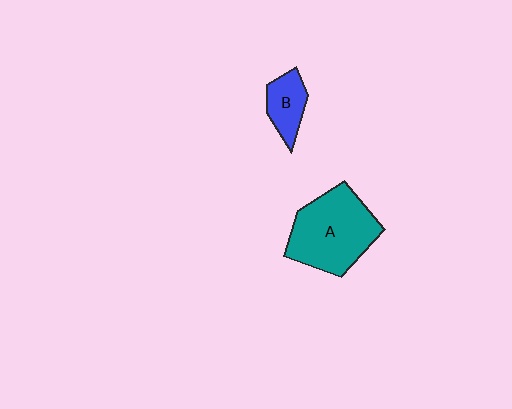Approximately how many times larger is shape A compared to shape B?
Approximately 2.6 times.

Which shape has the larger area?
Shape A (teal).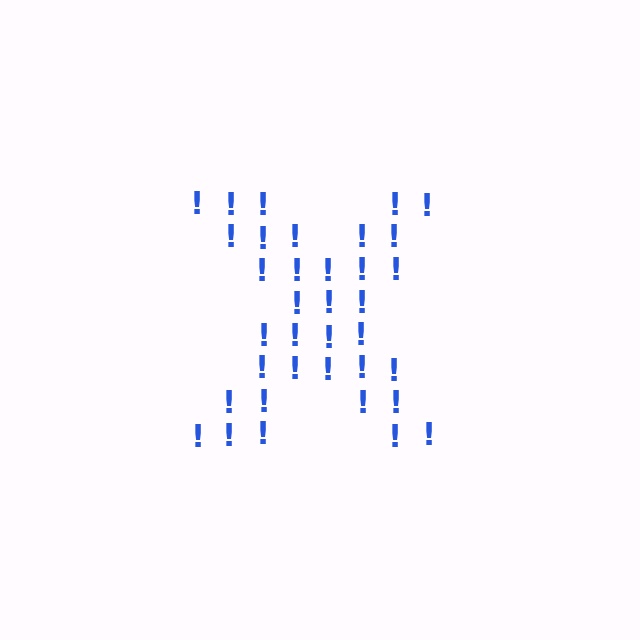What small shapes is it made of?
It is made of small exclamation marks.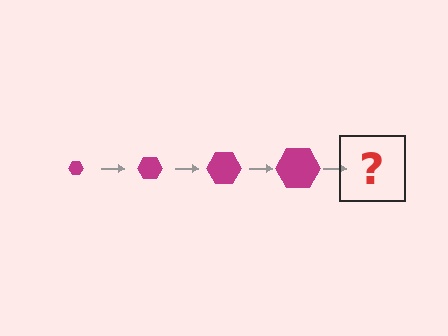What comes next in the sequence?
The next element should be a magenta hexagon, larger than the previous one.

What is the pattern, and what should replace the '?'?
The pattern is that the hexagon gets progressively larger each step. The '?' should be a magenta hexagon, larger than the previous one.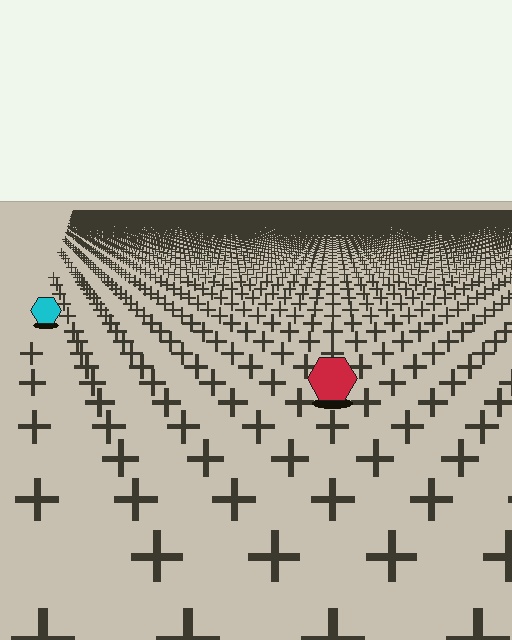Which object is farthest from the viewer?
The cyan hexagon is farthest from the viewer. It appears smaller and the ground texture around it is denser.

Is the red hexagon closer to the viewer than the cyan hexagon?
Yes. The red hexagon is closer — you can tell from the texture gradient: the ground texture is coarser near it.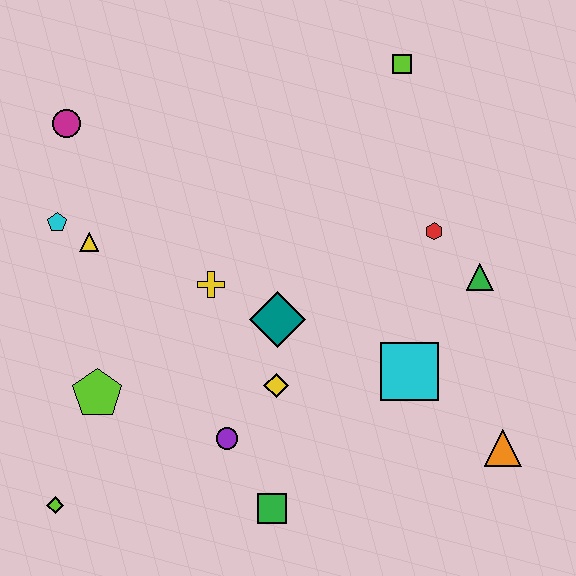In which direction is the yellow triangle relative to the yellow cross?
The yellow triangle is to the left of the yellow cross.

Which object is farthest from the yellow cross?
The orange triangle is farthest from the yellow cross.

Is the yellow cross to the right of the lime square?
No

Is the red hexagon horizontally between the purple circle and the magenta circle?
No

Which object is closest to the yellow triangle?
The cyan pentagon is closest to the yellow triangle.